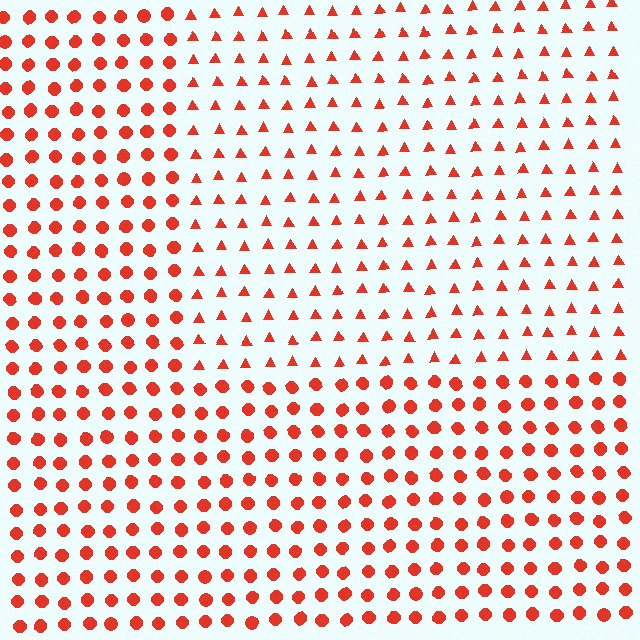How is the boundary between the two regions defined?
The boundary is defined by a change in element shape: triangles inside vs. circles outside. All elements share the same color and spacing.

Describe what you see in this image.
The image is filled with small red elements arranged in a uniform grid. A rectangle-shaped region contains triangles, while the surrounding area contains circles. The boundary is defined purely by the change in element shape.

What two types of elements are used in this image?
The image uses triangles inside the rectangle region and circles outside it.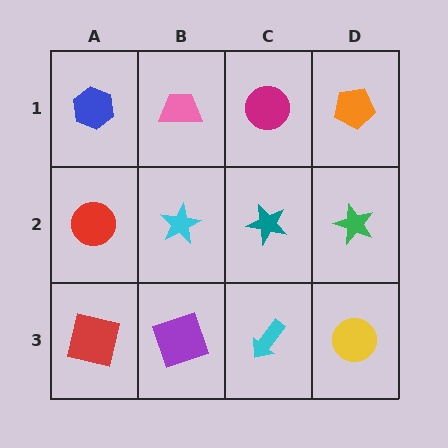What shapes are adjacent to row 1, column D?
A green star (row 2, column D), a magenta circle (row 1, column C).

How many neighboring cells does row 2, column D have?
3.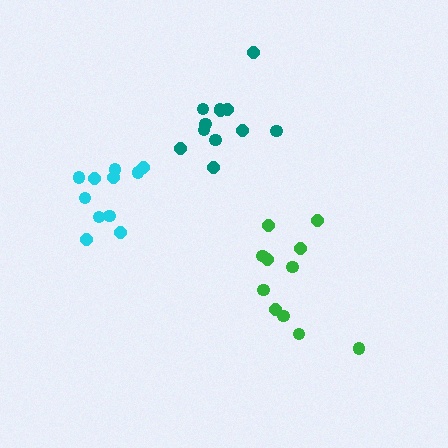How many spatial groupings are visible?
There are 3 spatial groupings.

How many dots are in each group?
Group 1: 11 dots, Group 2: 11 dots, Group 3: 12 dots (34 total).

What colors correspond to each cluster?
The clusters are colored: cyan, green, teal.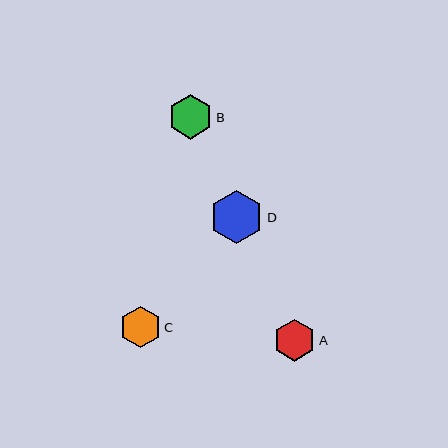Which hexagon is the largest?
Hexagon D is the largest with a size of approximately 54 pixels.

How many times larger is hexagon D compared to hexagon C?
Hexagon D is approximately 1.3 times the size of hexagon C.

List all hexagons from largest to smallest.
From largest to smallest: D, B, A, C.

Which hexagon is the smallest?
Hexagon C is the smallest with a size of approximately 42 pixels.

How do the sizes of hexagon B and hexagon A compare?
Hexagon B and hexagon A are approximately the same size.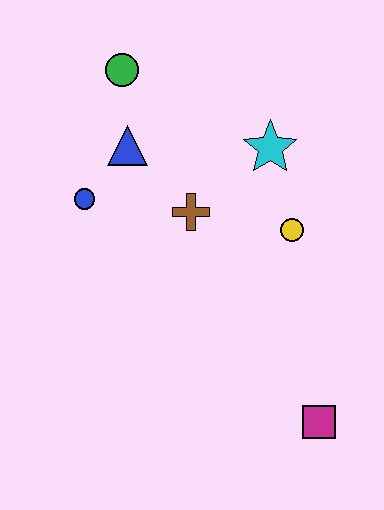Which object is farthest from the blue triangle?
The magenta square is farthest from the blue triangle.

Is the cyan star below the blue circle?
No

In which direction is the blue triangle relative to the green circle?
The blue triangle is below the green circle.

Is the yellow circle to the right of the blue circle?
Yes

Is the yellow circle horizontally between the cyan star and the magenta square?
Yes